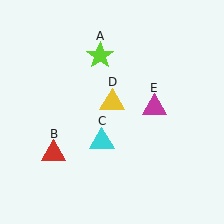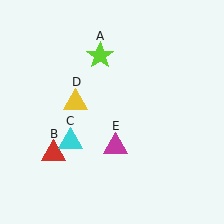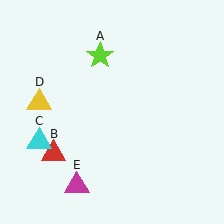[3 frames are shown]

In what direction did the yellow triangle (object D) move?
The yellow triangle (object D) moved left.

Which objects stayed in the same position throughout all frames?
Lime star (object A) and red triangle (object B) remained stationary.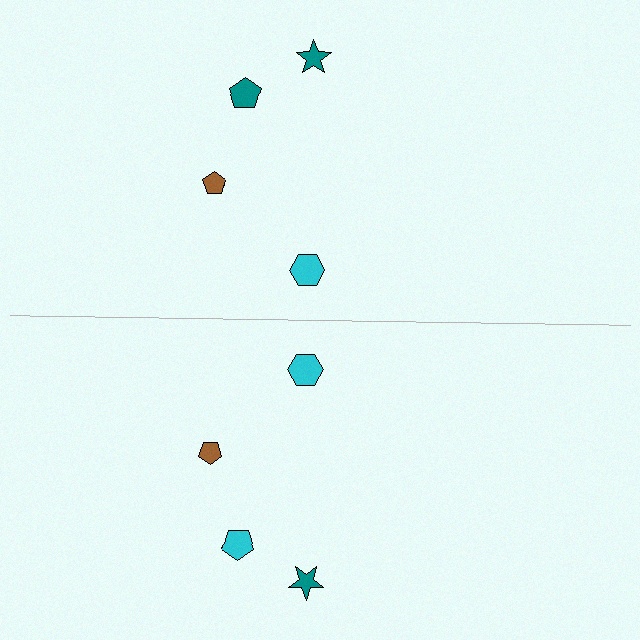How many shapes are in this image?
There are 8 shapes in this image.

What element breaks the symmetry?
The cyan pentagon on the bottom side breaks the symmetry — its mirror counterpart is teal.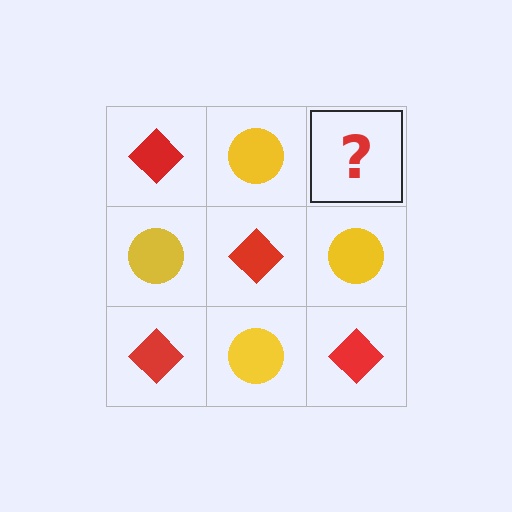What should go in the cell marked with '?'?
The missing cell should contain a red diamond.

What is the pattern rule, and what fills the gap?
The rule is that it alternates red diamond and yellow circle in a checkerboard pattern. The gap should be filled with a red diamond.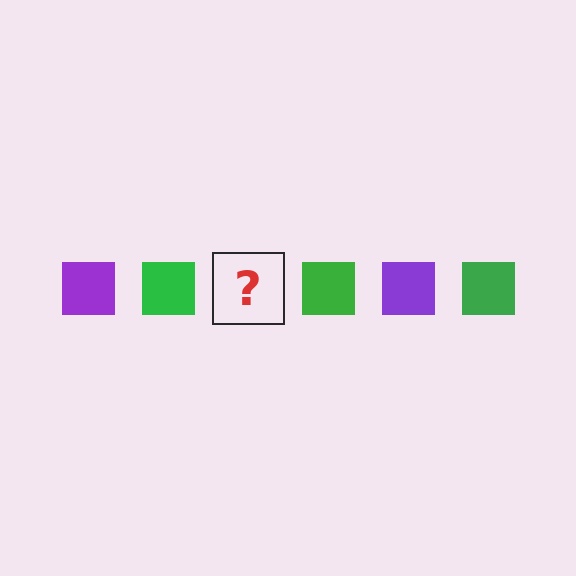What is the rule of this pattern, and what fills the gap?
The rule is that the pattern cycles through purple, green squares. The gap should be filled with a purple square.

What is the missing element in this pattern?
The missing element is a purple square.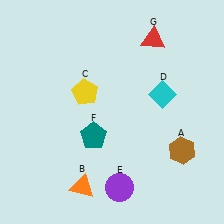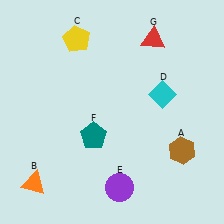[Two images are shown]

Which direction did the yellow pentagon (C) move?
The yellow pentagon (C) moved up.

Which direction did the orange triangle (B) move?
The orange triangle (B) moved left.